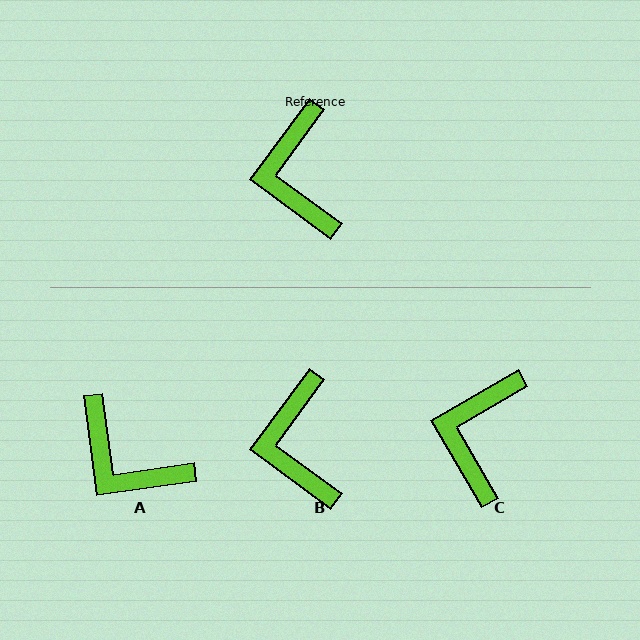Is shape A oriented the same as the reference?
No, it is off by about 44 degrees.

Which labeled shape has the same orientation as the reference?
B.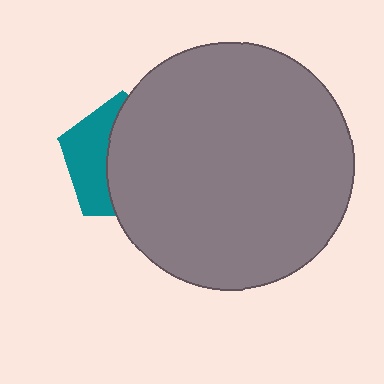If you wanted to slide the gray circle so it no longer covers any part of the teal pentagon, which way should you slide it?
Slide it right — that is the most direct way to separate the two shapes.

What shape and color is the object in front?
The object in front is a gray circle.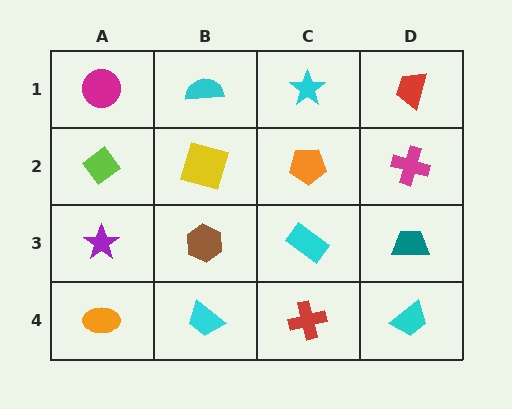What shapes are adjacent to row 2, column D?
A red trapezoid (row 1, column D), a teal trapezoid (row 3, column D), an orange pentagon (row 2, column C).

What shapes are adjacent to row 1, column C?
An orange pentagon (row 2, column C), a cyan semicircle (row 1, column B), a red trapezoid (row 1, column D).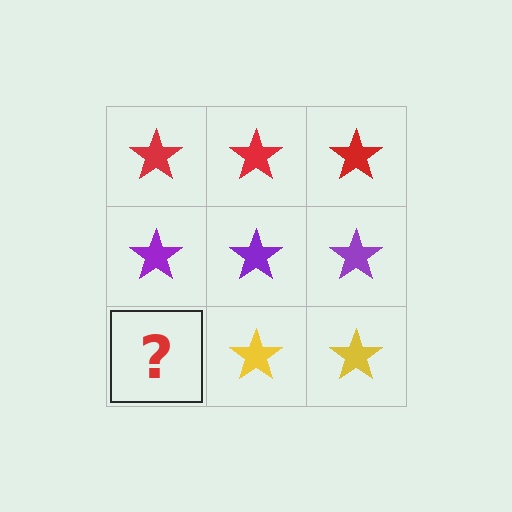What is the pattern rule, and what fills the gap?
The rule is that each row has a consistent color. The gap should be filled with a yellow star.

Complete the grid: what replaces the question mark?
The question mark should be replaced with a yellow star.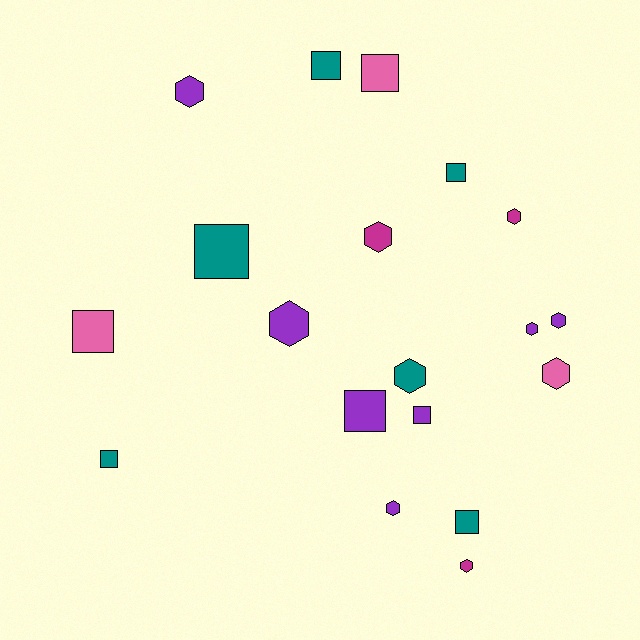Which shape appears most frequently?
Hexagon, with 10 objects.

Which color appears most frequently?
Purple, with 7 objects.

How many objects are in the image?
There are 19 objects.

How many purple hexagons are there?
There are 5 purple hexagons.